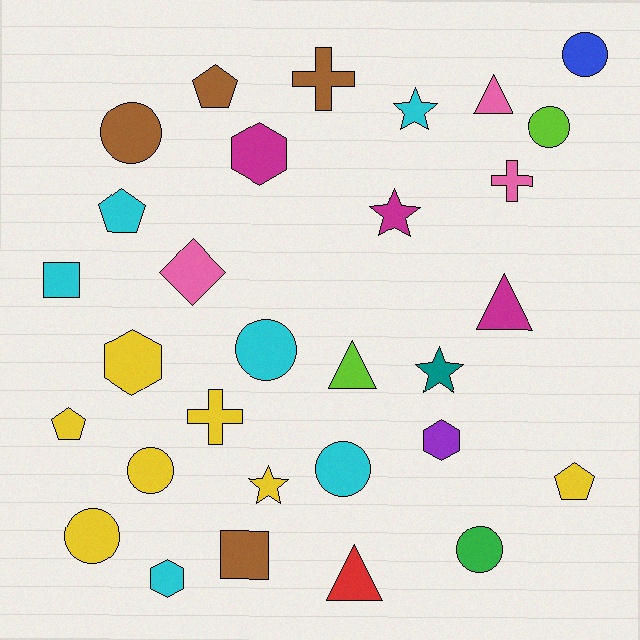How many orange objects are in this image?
There are no orange objects.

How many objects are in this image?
There are 30 objects.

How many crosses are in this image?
There are 3 crosses.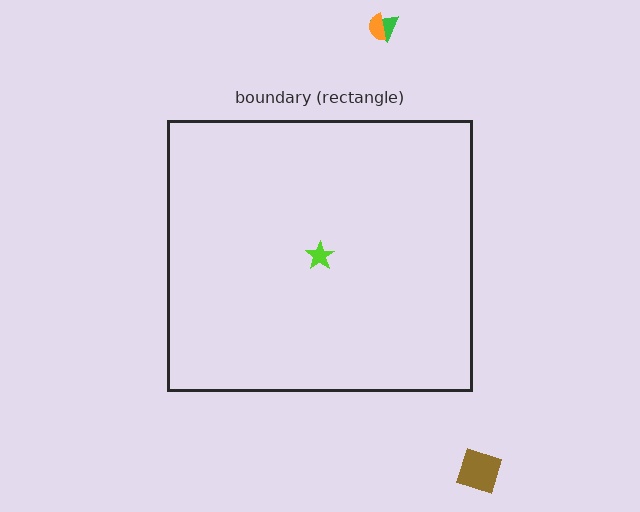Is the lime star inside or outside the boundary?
Inside.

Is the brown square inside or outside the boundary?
Outside.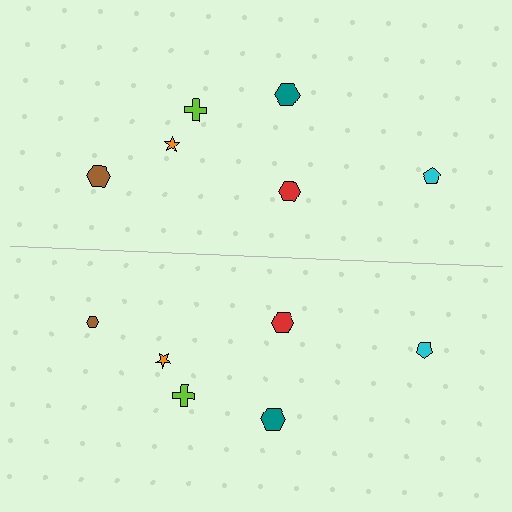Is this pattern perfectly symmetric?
No, the pattern is not perfectly symmetric. The brown hexagon on the bottom side has a different size than its mirror counterpart.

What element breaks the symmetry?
The brown hexagon on the bottom side has a different size than its mirror counterpart.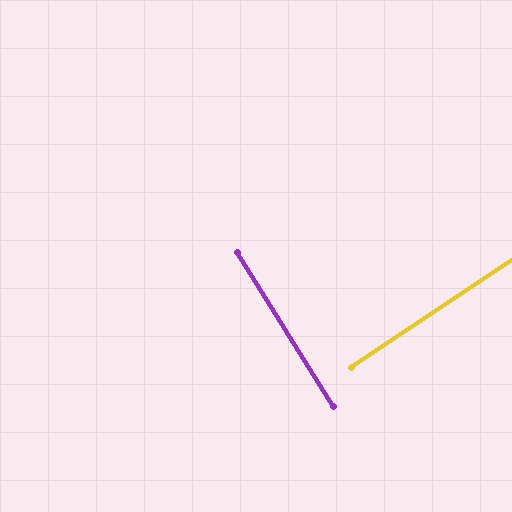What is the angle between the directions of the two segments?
Approximately 88 degrees.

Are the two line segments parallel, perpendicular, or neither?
Perpendicular — they meet at approximately 88°.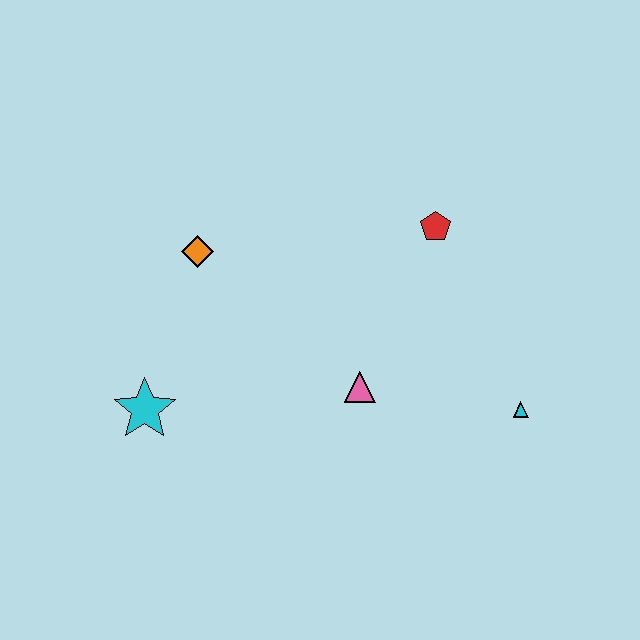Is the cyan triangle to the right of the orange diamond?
Yes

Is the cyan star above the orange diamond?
No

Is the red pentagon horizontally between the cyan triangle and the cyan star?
Yes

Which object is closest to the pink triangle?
The cyan triangle is closest to the pink triangle.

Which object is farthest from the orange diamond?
The cyan triangle is farthest from the orange diamond.